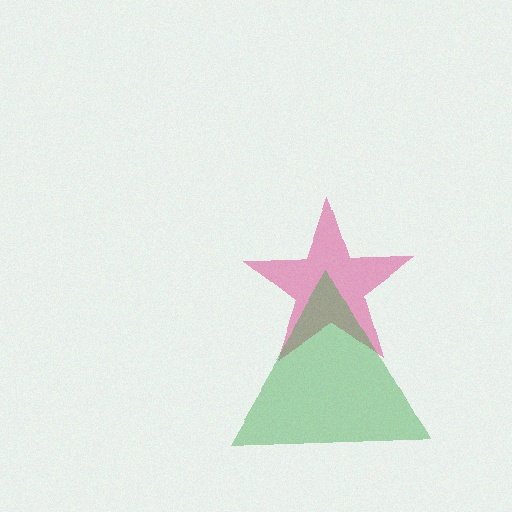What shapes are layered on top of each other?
The layered shapes are: a pink star, a green triangle.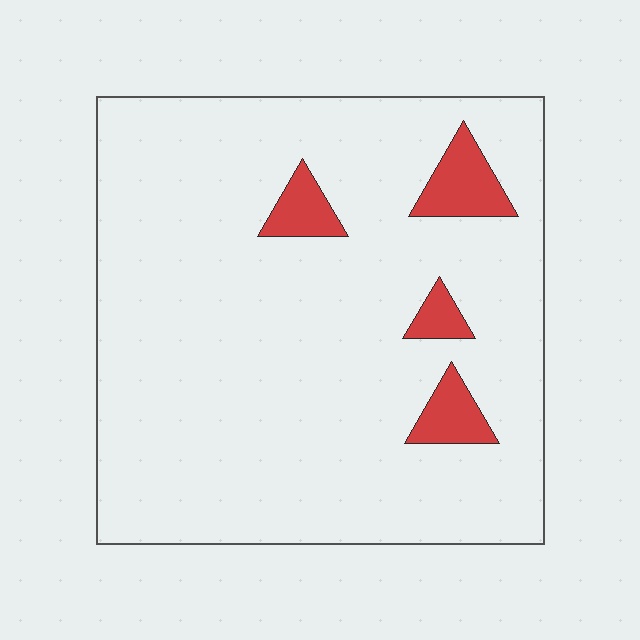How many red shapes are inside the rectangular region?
4.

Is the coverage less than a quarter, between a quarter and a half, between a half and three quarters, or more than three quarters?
Less than a quarter.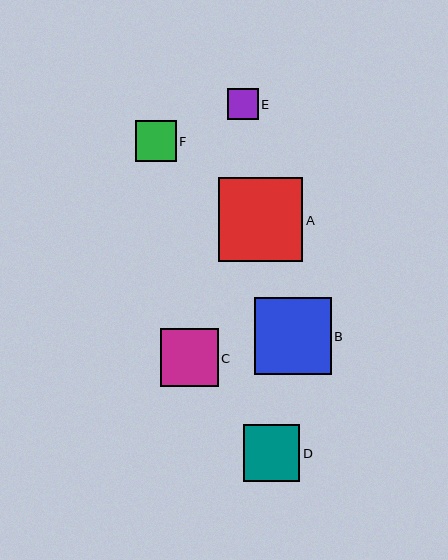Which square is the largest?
Square A is the largest with a size of approximately 84 pixels.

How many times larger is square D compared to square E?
Square D is approximately 1.8 times the size of square E.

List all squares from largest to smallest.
From largest to smallest: A, B, C, D, F, E.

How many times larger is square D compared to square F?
Square D is approximately 1.4 times the size of square F.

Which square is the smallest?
Square E is the smallest with a size of approximately 31 pixels.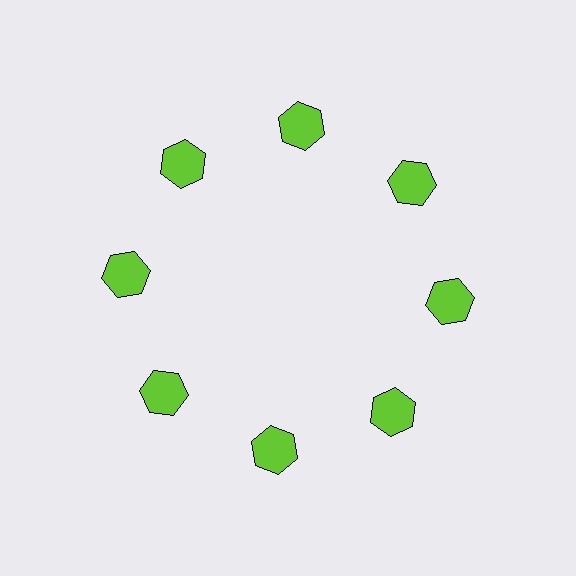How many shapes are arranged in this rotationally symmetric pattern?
There are 8 shapes, arranged in 8 groups of 1.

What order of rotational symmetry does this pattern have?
This pattern has 8-fold rotational symmetry.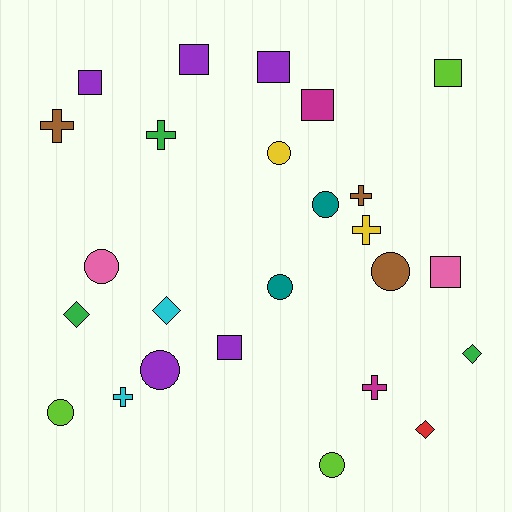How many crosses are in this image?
There are 6 crosses.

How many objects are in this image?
There are 25 objects.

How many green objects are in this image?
There are 3 green objects.